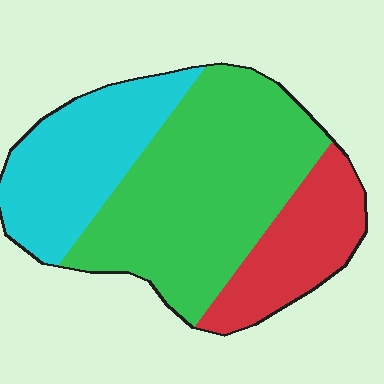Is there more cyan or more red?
Cyan.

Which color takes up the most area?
Green, at roughly 50%.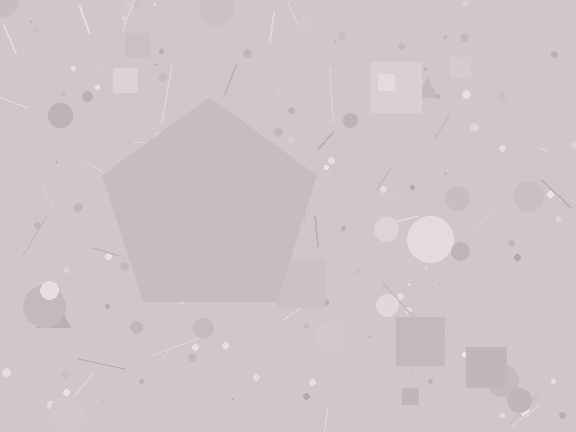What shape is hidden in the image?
A pentagon is hidden in the image.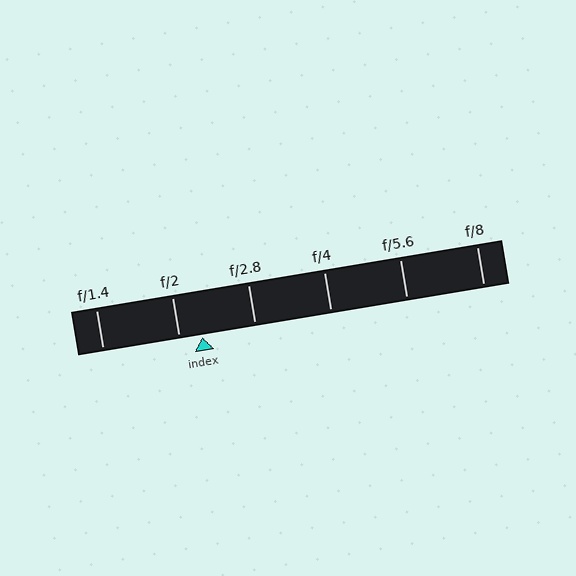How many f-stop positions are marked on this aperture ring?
There are 6 f-stop positions marked.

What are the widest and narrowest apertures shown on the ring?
The widest aperture shown is f/1.4 and the narrowest is f/8.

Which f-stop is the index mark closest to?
The index mark is closest to f/2.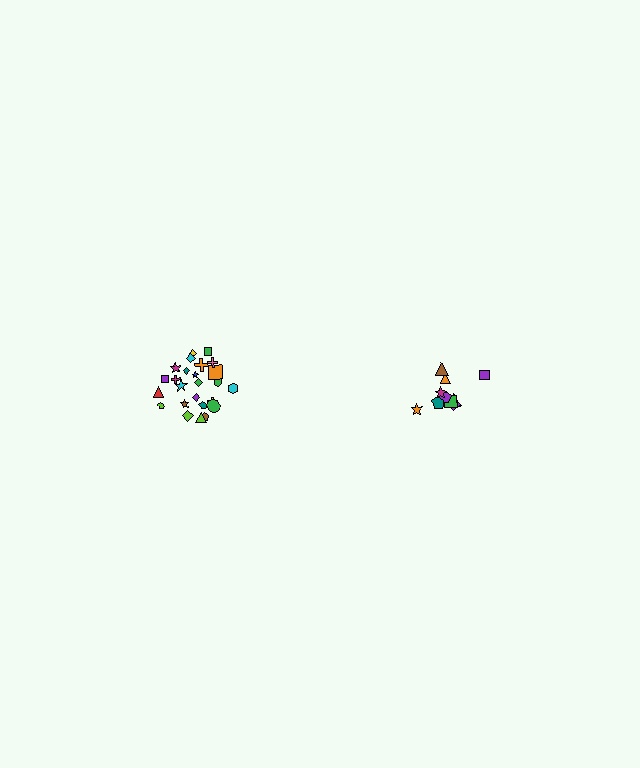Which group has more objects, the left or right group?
The left group.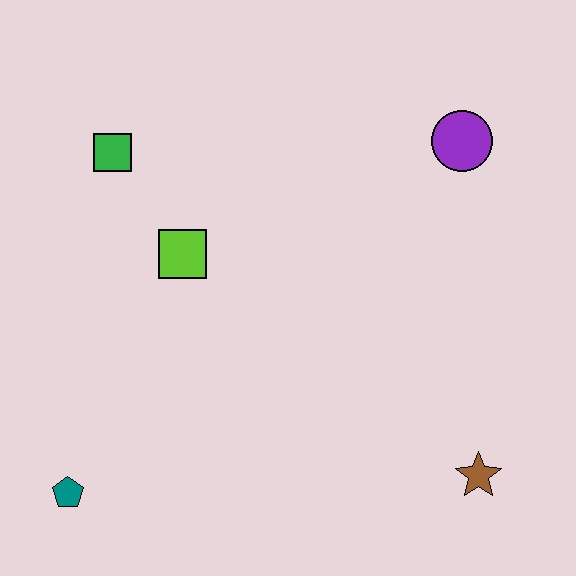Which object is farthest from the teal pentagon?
The purple circle is farthest from the teal pentagon.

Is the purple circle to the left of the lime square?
No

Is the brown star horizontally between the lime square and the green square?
No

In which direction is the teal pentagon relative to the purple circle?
The teal pentagon is to the left of the purple circle.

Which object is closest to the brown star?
The purple circle is closest to the brown star.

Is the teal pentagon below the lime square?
Yes